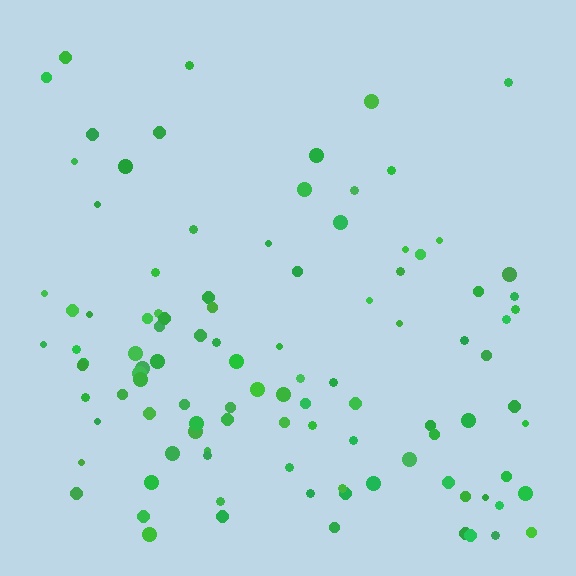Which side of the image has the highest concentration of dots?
The bottom.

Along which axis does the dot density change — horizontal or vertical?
Vertical.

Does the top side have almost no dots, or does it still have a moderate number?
Still a moderate number, just noticeably fewer than the bottom.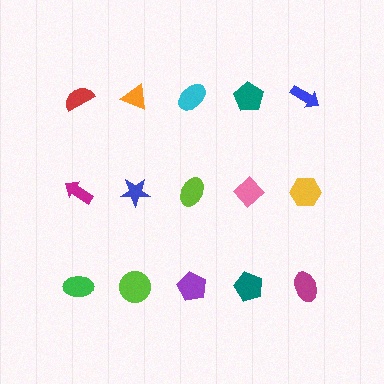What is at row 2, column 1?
A magenta arrow.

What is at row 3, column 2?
A lime circle.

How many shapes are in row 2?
5 shapes.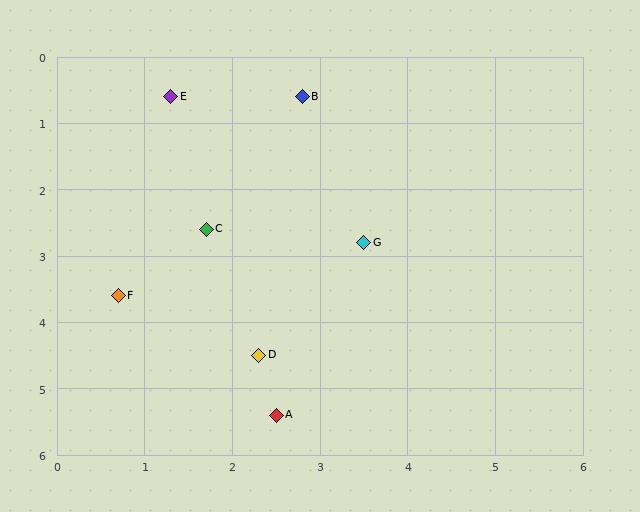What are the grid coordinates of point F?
Point F is at approximately (0.7, 3.6).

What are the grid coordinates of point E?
Point E is at approximately (1.3, 0.6).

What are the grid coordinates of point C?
Point C is at approximately (1.7, 2.6).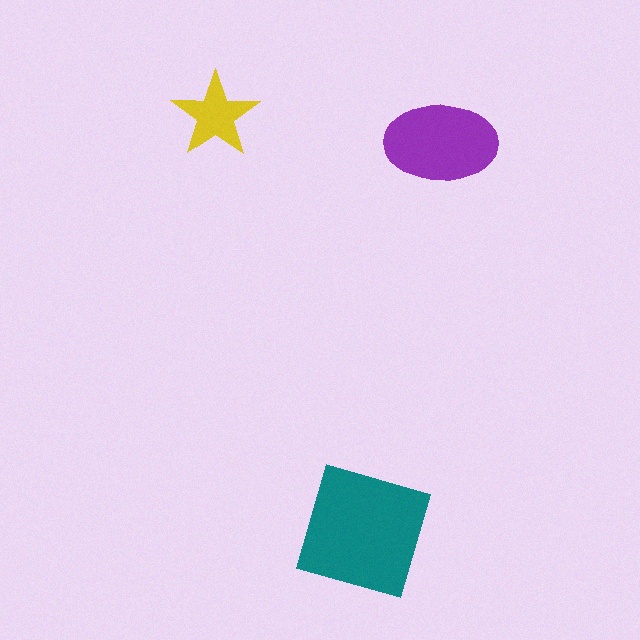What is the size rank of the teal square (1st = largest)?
1st.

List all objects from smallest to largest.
The yellow star, the purple ellipse, the teal square.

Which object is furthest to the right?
The purple ellipse is rightmost.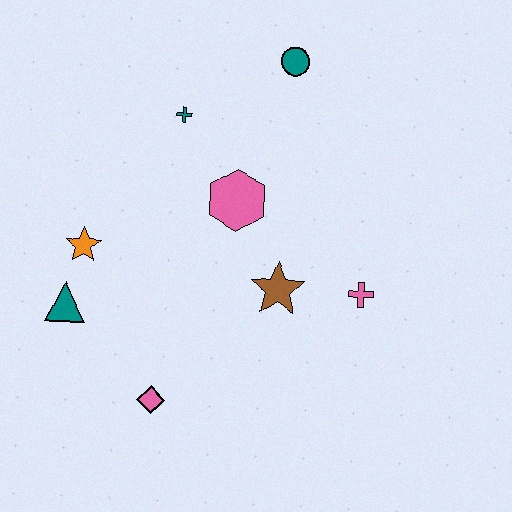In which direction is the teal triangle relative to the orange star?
The teal triangle is below the orange star.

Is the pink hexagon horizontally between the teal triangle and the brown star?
Yes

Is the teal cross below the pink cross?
No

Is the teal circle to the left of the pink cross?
Yes